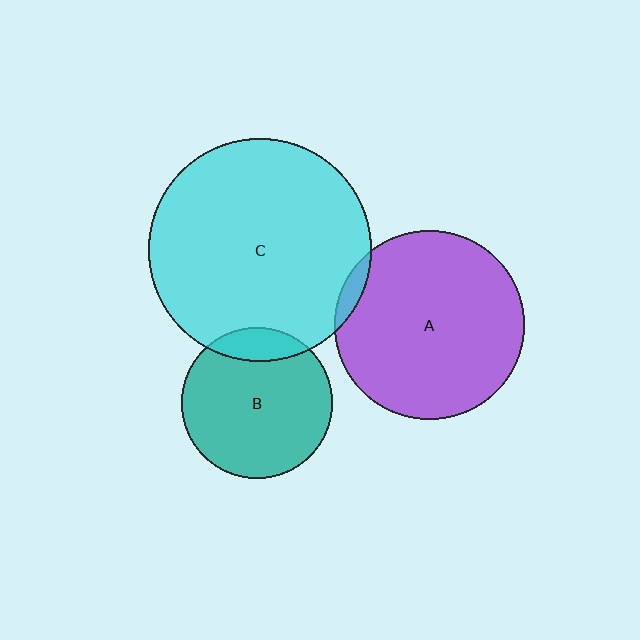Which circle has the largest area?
Circle C (cyan).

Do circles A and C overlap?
Yes.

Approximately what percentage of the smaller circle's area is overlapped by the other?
Approximately 5%.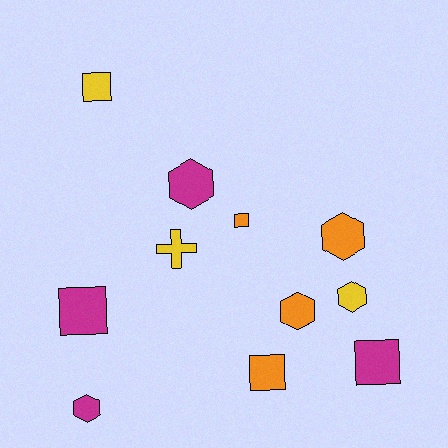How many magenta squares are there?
There are 2 magenta squares.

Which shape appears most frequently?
Hexagon, with 5 objects.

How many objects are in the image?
There are 11 objects.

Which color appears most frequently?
Orange, with 4 objects.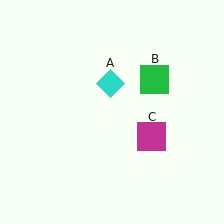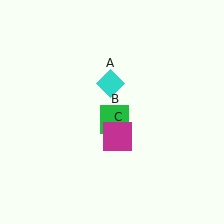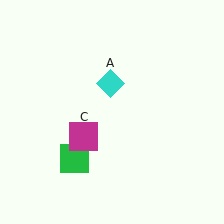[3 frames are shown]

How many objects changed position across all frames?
2 objects changed position: green square (object B), magenta square (object C).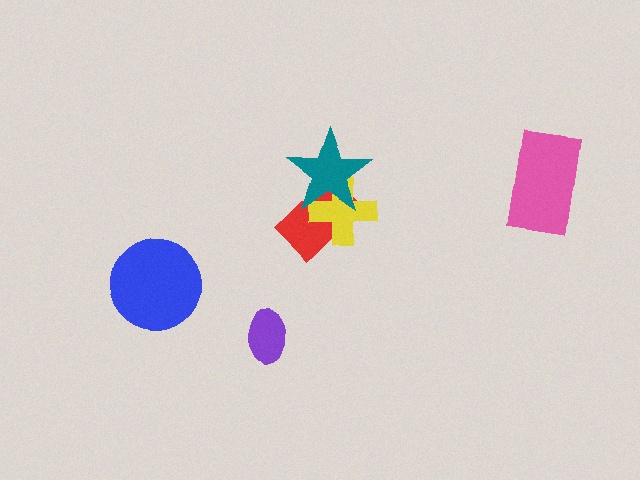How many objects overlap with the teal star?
2 objects overlap with the teal star.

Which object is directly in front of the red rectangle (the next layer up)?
The yellow cross is directly in front of the red rectangle.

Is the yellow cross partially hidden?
Yes, it is partially covered by another shape.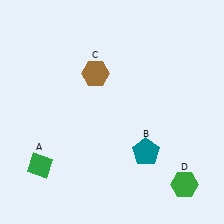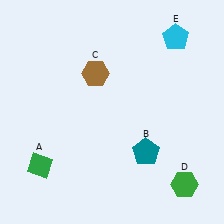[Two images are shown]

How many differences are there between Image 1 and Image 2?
There is 1 difference between the two images.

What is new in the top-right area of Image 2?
A cyan pentagon (E) was added in the top-right area of Image 2.